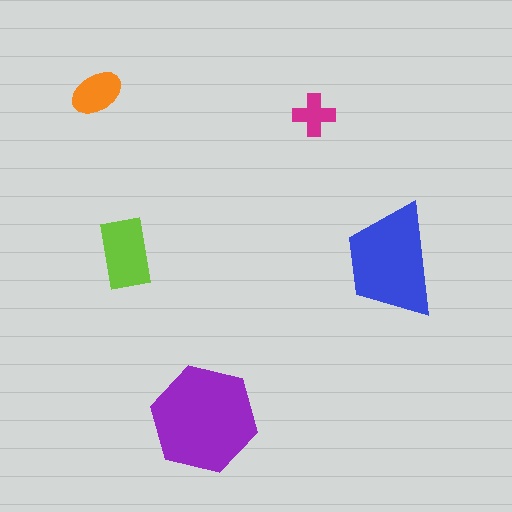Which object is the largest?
The purple hexagon.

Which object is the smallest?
The magenta cross.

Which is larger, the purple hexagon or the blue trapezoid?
The purple hexagon.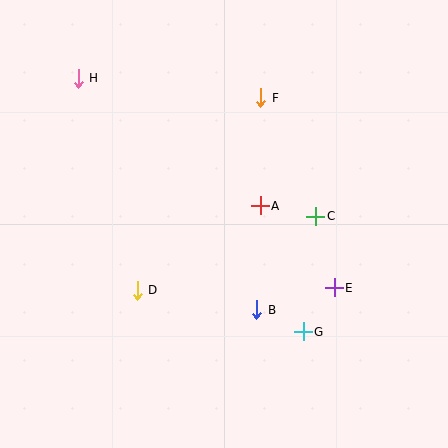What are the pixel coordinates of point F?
Point F is at (261, 98).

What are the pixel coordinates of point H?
Point H is at (78, 78).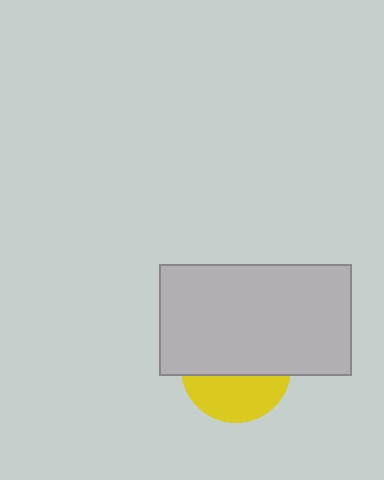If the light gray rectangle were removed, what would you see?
You would see the complete yellow circle.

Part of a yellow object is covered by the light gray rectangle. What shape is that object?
It is a circle.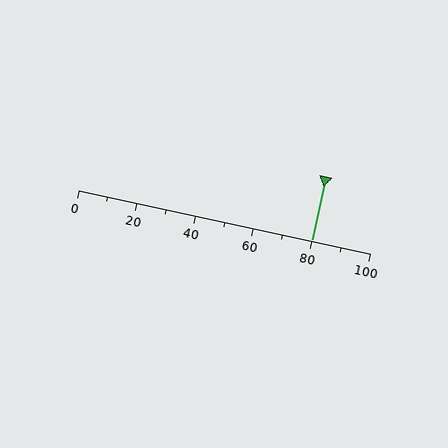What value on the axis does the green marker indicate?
The marker indicates approximately 80.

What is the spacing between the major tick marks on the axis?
The major ticks are spaced 20 apart.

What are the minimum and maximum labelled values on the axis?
The axis runs from 0 to 100.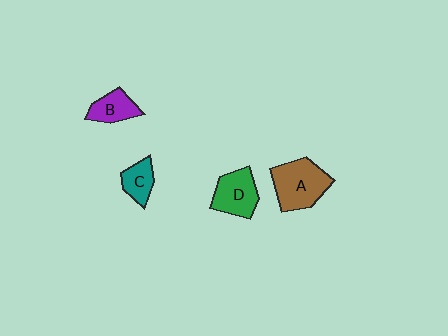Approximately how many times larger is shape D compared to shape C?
Approximately 1.6 times.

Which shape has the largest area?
Shape A (brown).